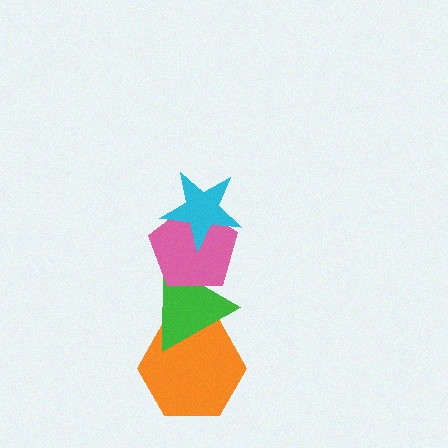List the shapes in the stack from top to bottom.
From top to bottom: the cyan star, the pink pentagon, the green triangle, the orange hexagon.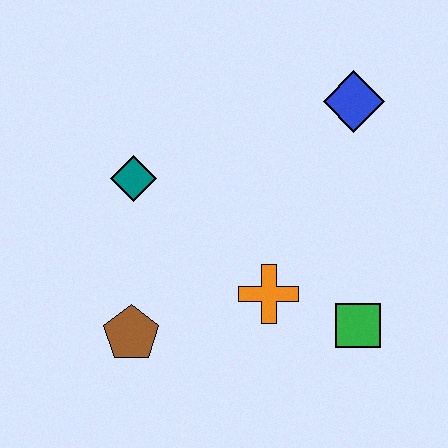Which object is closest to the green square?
The orange cross is closest to the green square.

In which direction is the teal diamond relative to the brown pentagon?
The teal diamond is above the brown pentagon.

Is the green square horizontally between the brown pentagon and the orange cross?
No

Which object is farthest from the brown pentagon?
The blue diamond is farthest from the brown pentagon.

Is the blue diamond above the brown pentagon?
Yes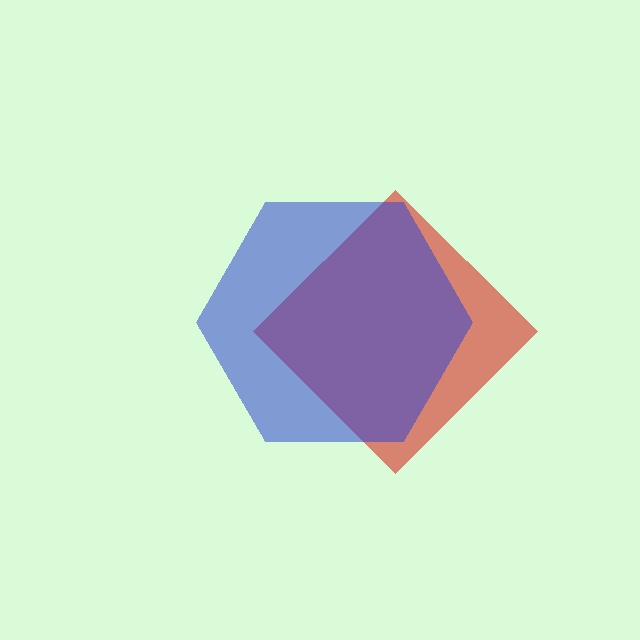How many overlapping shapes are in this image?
There are 2 overlapping shapes in the image.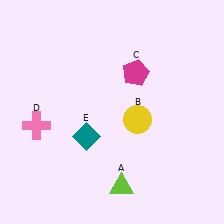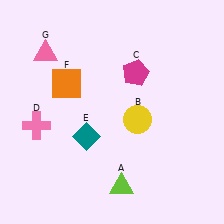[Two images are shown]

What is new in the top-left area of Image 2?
A pink triangle (G) was added in the top-left area of Image 2.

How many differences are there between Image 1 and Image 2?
There are 2 differences between the two images.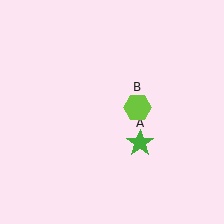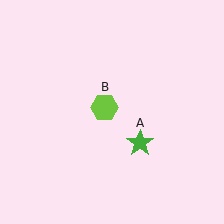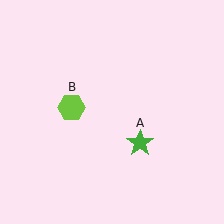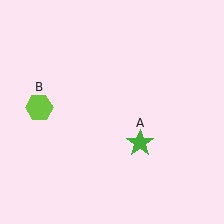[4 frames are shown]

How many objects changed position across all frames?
1 object changed position: lime hexagon (object B).